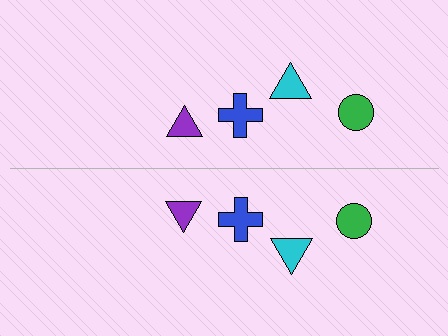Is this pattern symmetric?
Yes, this pattern has bilateral (reflection) symmetry.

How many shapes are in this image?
There are 8 shapes in this image.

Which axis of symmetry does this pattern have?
The pattern has a horizontal axis of symmetry running through the center of the image.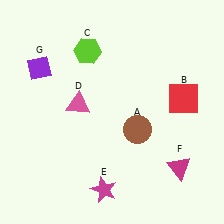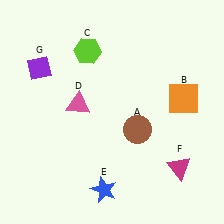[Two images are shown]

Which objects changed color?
B changed from red to orange. E changed from magenta to blue.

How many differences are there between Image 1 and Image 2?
There are 2 differences between the two images.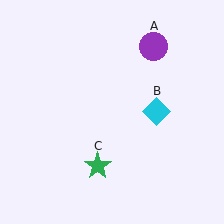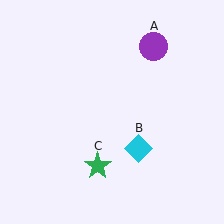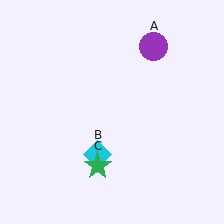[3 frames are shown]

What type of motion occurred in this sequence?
The cyan diamond (object B) rotated clockwise around the center of the scene.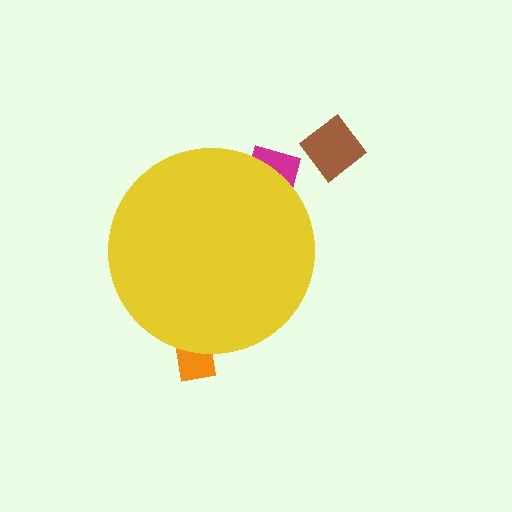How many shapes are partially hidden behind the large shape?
2 shapes are partially hidden.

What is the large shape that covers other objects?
A yellow circle.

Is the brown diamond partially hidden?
No, the brown diamond is fully visible.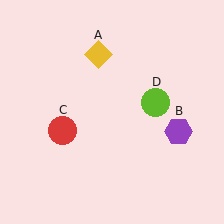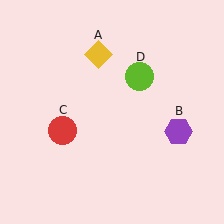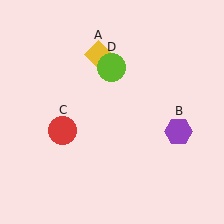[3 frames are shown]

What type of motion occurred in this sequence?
The lime circle (object D) rotated counterclockwise around the center of the scene.